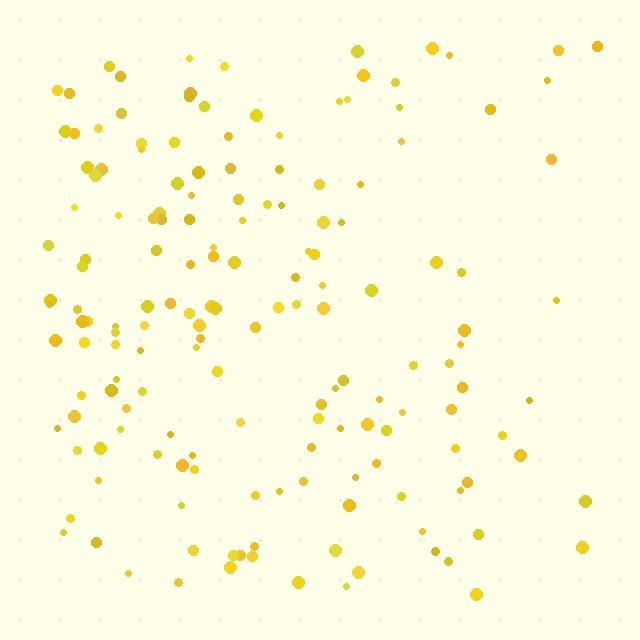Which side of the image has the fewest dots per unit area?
The right.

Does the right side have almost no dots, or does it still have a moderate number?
Still a moderate number, just noticeably fewer than the left.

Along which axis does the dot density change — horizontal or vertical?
Horizontal.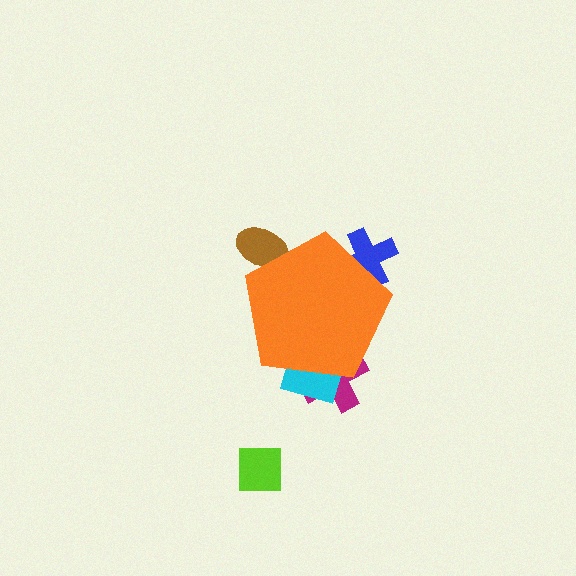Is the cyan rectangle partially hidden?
Yes, the cyan rectangle is partially hidden behind the orange pentagon.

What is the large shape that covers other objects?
An orange pentagon.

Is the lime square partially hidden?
No, the lime square is fully visible.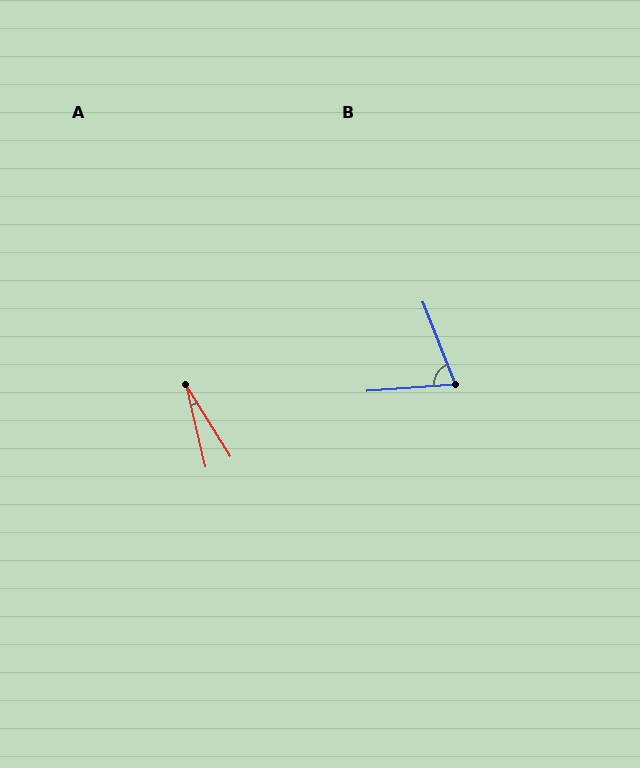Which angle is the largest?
B, at approximately 73 degrees.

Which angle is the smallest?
A, at approximately 19 degrees.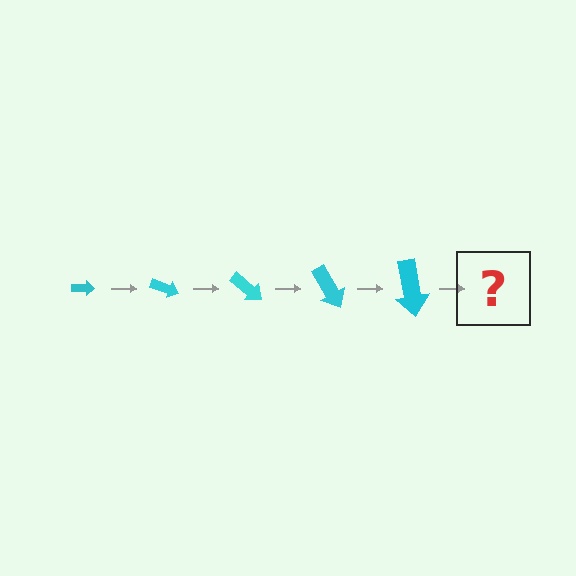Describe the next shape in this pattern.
It should be an arrow, larger than the previous one and rotated 100 degrees from the start.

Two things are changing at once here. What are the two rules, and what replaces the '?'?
The two rules are that the arrow grows larger each step and it rotates 20 degrees each step. The '?' should be an arrow, larger than the previous one and rotated 100 degrees from the start.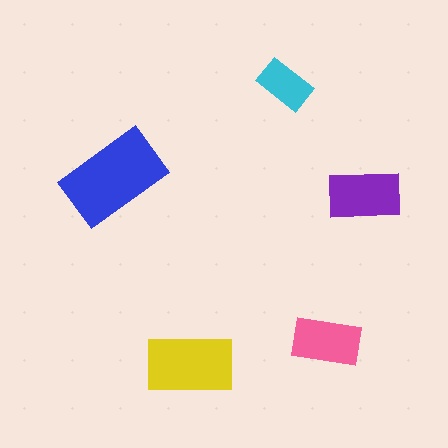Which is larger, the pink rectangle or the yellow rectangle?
The yellow one.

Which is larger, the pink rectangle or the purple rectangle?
The purple one.